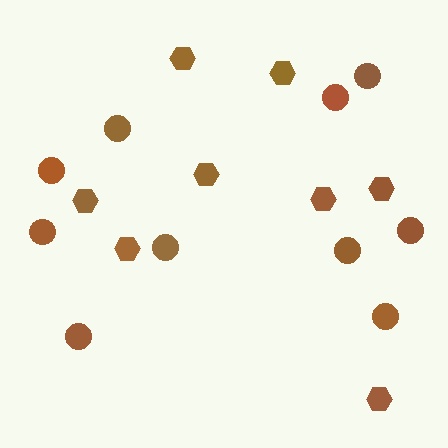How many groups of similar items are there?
There are 2 groups: one group of hexagons (8) and one group of circles (10).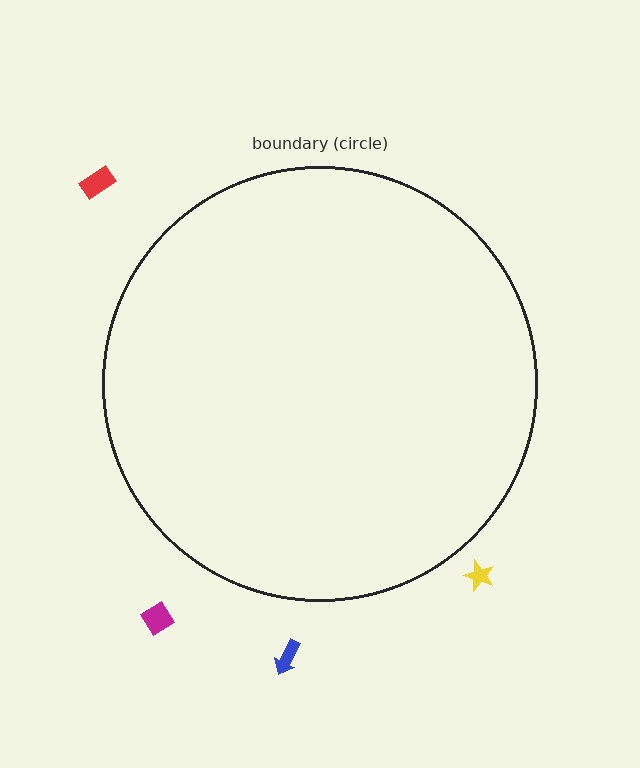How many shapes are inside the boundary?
0 inside, 4 outside.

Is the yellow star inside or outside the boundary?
Outside.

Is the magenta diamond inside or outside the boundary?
Outside.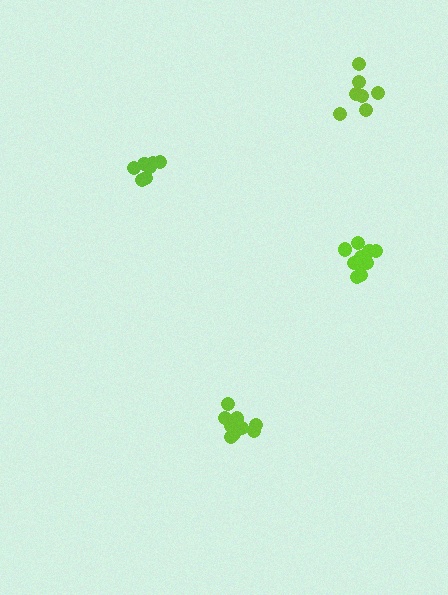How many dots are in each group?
Group 1: 10 dots, Group 2: 13 dots, Group 3: 7 dots, Group 4: 7 dots (37 total).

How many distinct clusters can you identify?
There are 4 distinct clusters.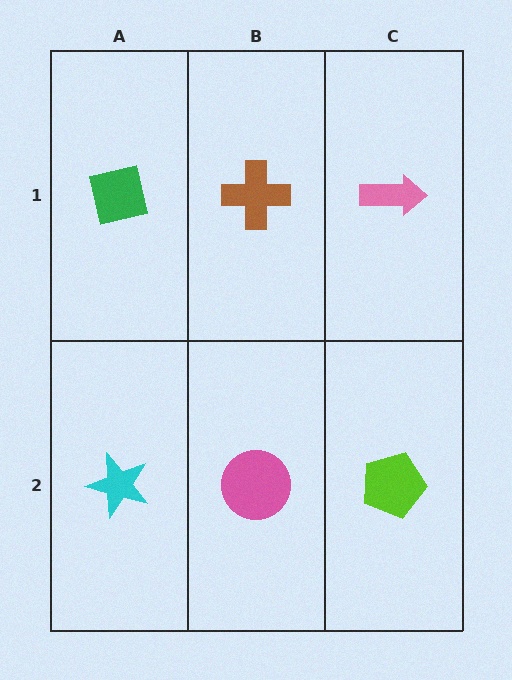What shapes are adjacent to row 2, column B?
A brown cross (row 1, column B), a cyan star (row 2, column A), a lime pentagon (row 2, column C).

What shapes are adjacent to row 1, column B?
A pink circle (row 2, column B), a green square (row 1, column A), a pink arrow (row 1, column C).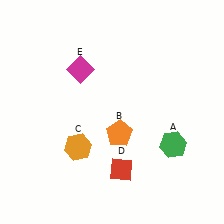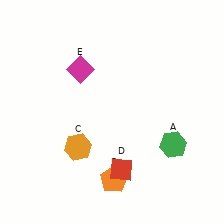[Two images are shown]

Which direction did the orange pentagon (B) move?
The orange pentagon (B) moved down.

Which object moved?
The orange pentagon (B) moved down.